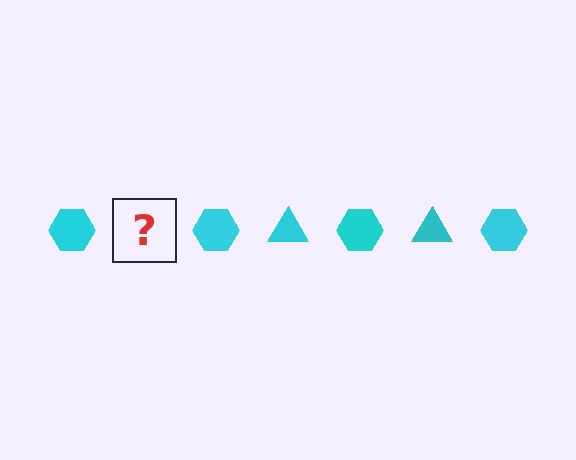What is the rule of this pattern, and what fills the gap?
The rule is that the pattern cycles through hexagon, triangle shapes in cyan. The gap should be filled with a cyan triangle.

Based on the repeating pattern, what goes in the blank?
The blank should be a cyan triangle.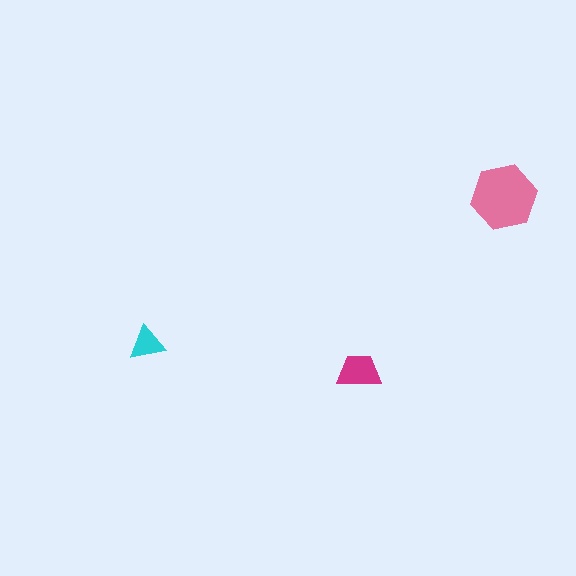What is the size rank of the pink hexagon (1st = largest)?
1st.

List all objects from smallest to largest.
The cyan triangle, the magenta trapezoid, the pink hexagon.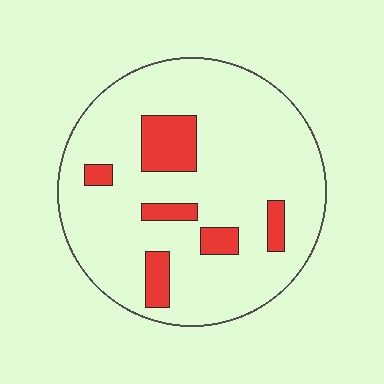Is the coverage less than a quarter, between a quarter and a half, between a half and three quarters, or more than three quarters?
Less than a quarter.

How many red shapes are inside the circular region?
6.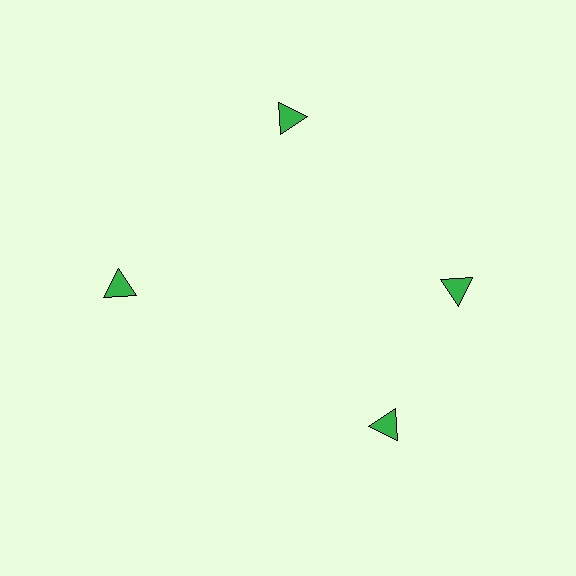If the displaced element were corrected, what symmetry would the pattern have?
It would have 4-fold rotational symmetry — the pattern would map onto itself every 90 degrees.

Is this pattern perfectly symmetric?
No. The 4 green triangles are arranged in a ring, but one element near the 6 o'clock position is rotated out of alignment along the ring, breaking the 4-fold rotational symmetry.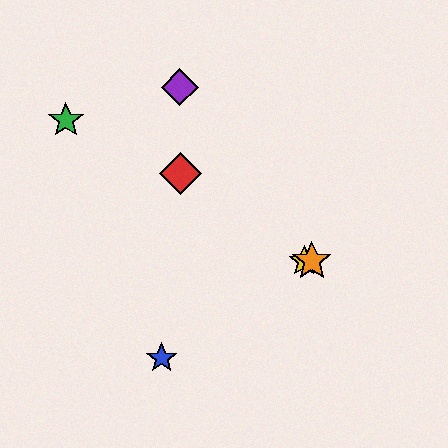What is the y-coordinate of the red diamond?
The red diamond is at y≈173.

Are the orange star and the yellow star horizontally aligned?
Yes, both are at y≈261.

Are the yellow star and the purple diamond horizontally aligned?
No, the yellow star is at y≈261 and the purple diamond is at y≈87.